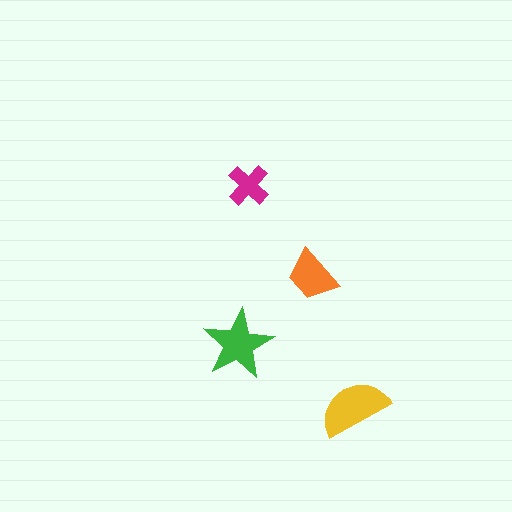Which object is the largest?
The yellow semicircle.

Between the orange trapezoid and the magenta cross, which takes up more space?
The orange trapezoid.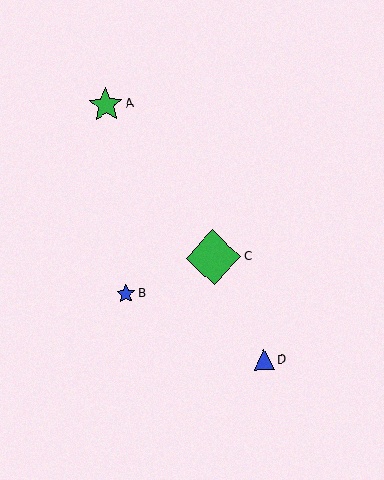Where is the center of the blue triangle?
The center of the blue triangle is at (264, 360).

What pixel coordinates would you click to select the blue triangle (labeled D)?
Click at (264, 360) to select the blue triangle D.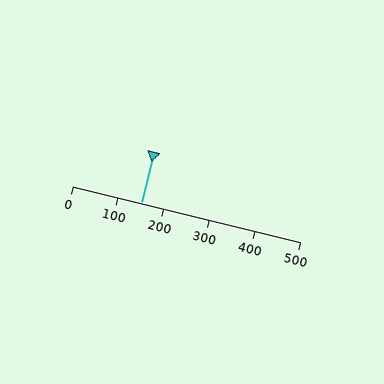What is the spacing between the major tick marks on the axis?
The major ticks are spaced 100 apart.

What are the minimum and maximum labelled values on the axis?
The axis runs from 0 to 500.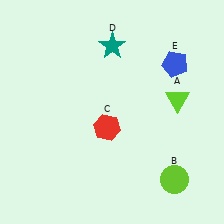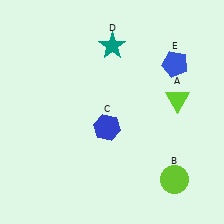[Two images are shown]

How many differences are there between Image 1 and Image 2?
There is 1 difference between the two images.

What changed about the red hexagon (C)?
In Image 1, C is red. In Image 2, it changed to blue.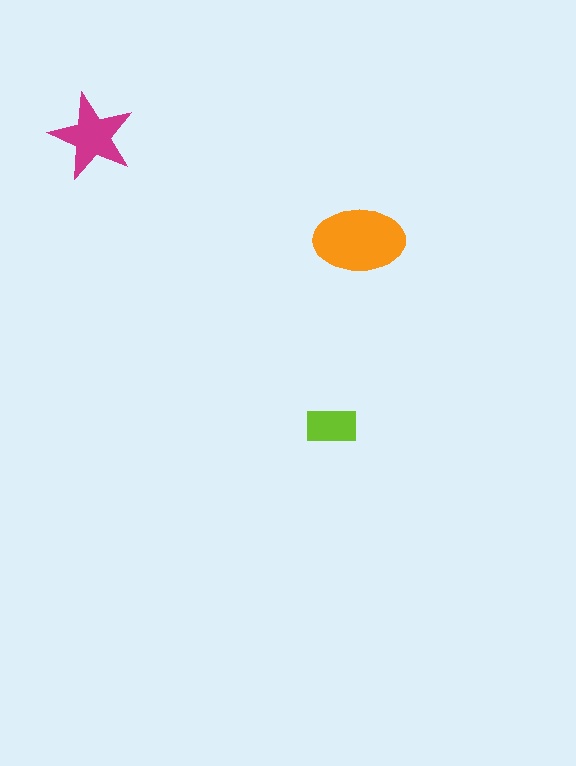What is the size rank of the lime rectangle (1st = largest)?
3rd.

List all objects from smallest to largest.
The lime rectangle, the magenta star, the orange ellipse.